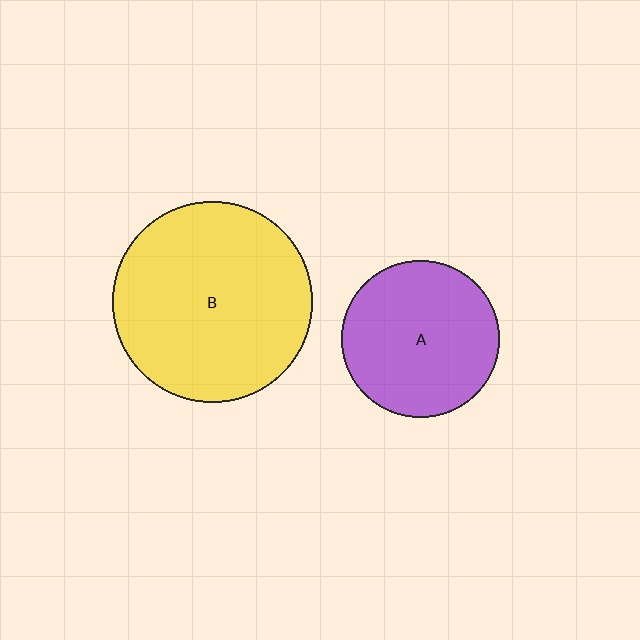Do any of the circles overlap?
No, none of the circles overlap.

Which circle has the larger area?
Circle B (yellow).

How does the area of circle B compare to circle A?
Approximately 1.6 times.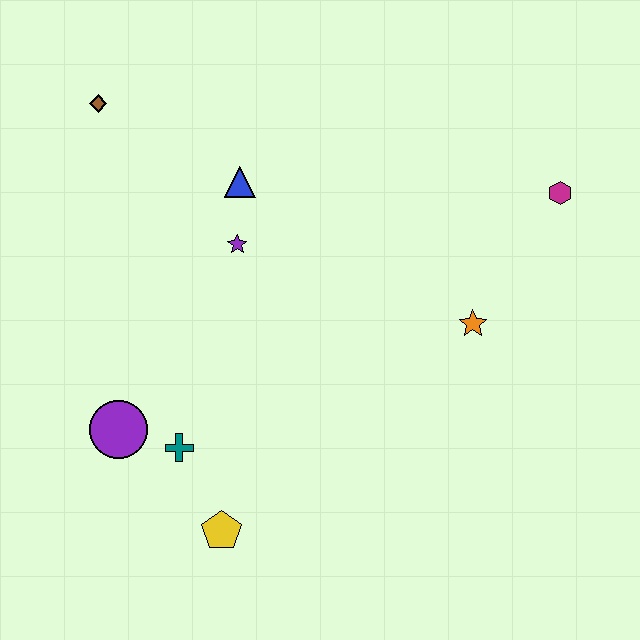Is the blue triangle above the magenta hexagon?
Yes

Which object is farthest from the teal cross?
The magenta hexagon is farthest from the teal cross.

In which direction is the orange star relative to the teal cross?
The orange star is to the right of the teal cross.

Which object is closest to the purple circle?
The teal cross is closest to the purple circle.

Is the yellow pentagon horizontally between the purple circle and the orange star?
Yes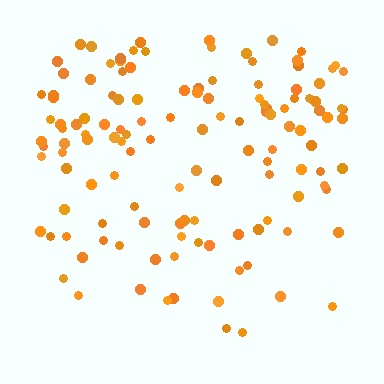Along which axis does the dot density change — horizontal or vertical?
Vertical.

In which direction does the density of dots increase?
From bottom to top, with the top side densest.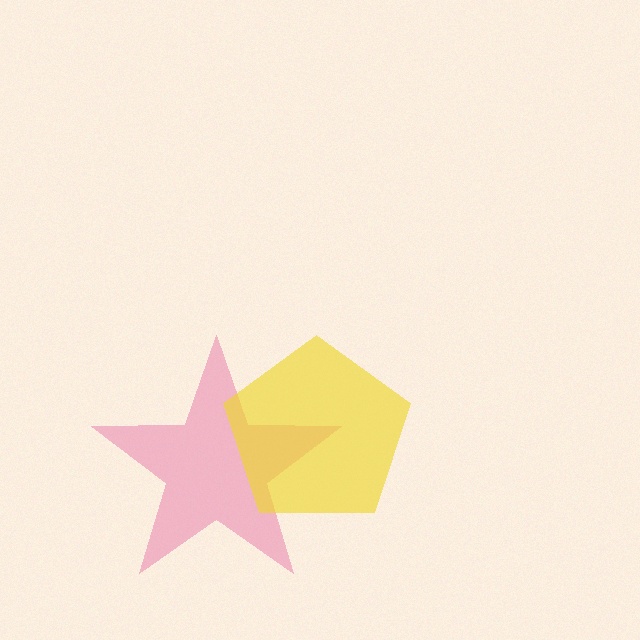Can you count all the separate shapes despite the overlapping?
Yes, there are 2 separate shapes.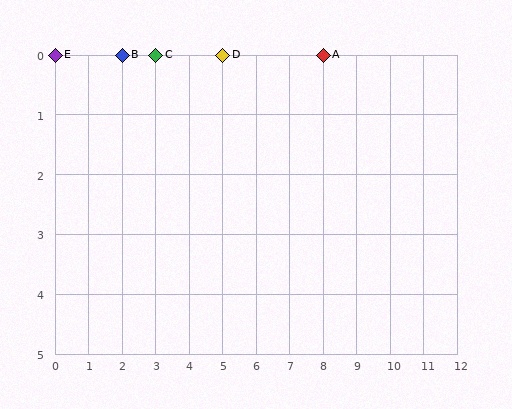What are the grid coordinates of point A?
Point A is at grid coordinates (8, 0).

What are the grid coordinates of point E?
Point E is at grid coordinates (0, 0).